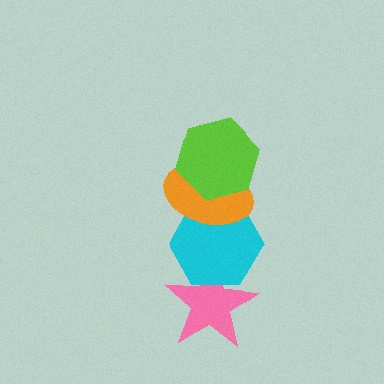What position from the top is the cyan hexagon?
The cyan hexagon is 3rd from the top.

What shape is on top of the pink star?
The cyan hexagon is on top of the pink star.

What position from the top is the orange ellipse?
The orange ellipse is 2nd from the top.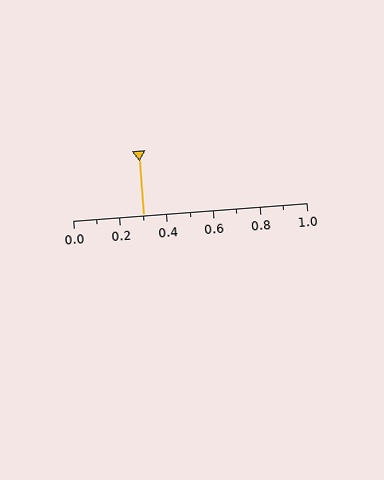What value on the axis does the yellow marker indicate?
The marker indicates approximately 0.3.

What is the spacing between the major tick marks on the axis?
The major ticks are spaced 0.2 apart.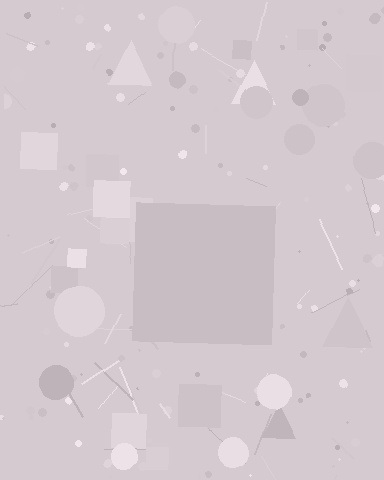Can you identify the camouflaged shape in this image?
The camouflaged shape is a square.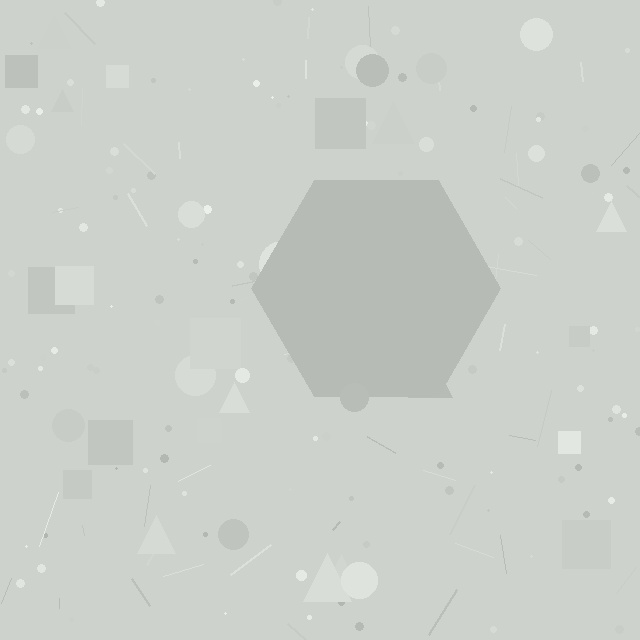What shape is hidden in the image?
A hexagon is hidden in the image.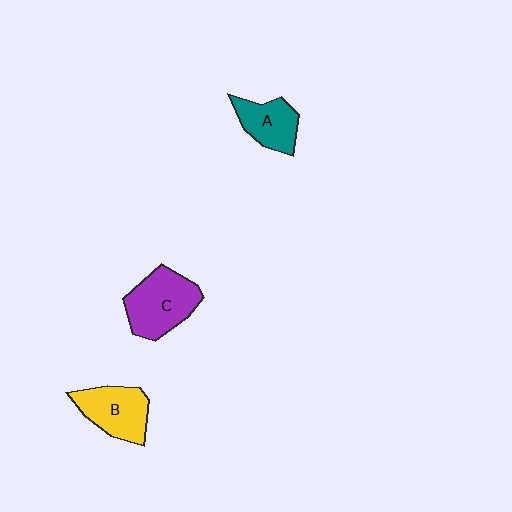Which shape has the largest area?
Shape C (purple).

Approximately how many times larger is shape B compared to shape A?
Approximately 1.2 times.